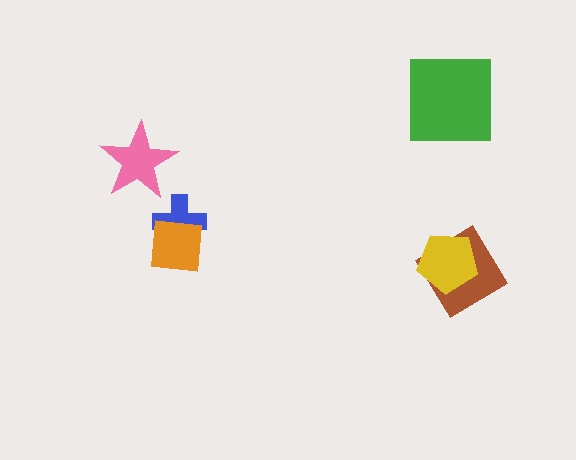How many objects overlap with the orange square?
1 object overlaps with the orange square.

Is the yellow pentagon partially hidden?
No, no other shape covers it.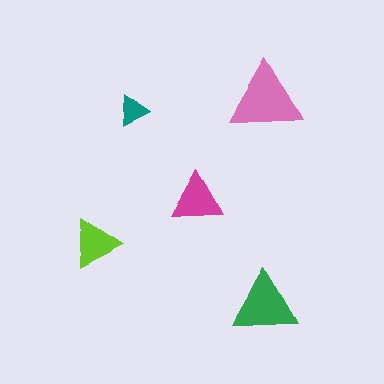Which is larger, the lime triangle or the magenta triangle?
The magenta one.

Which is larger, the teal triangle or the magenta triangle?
The magenta one.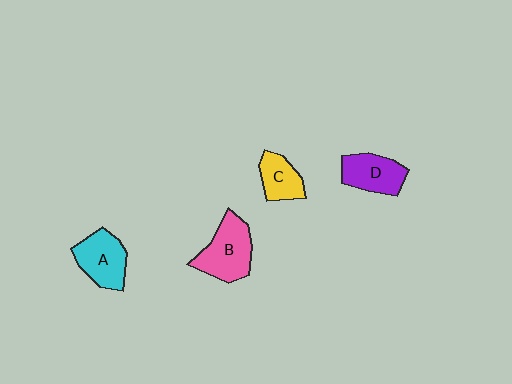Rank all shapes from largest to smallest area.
From largest to smallest: B (pink), A (cyan), D (purple), C (yellow).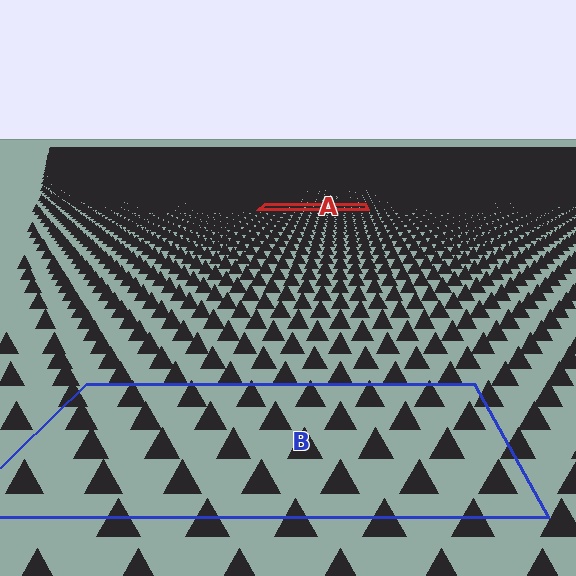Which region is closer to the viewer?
Region B is closer. The texture elements there are larger and more spread out.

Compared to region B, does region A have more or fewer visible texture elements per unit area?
Region A has more texture elements per unit area — they are packed more densely because it is farther away.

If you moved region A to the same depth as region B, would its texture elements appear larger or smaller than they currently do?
They would appear larger. At a closer depth, the same texture elements are projected at a bigger on-screen size.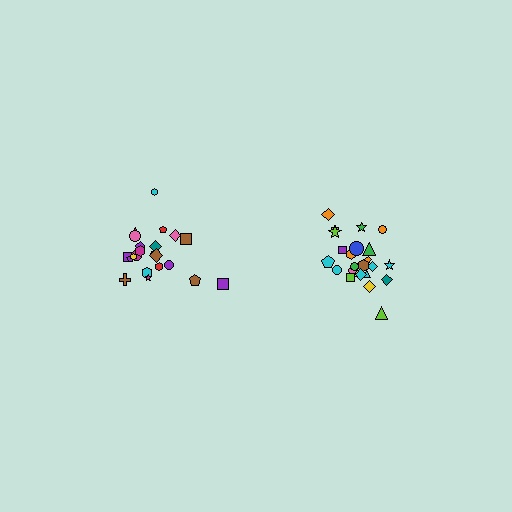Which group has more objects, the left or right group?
The right group.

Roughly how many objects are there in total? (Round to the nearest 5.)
Roughly 45 objects in total.